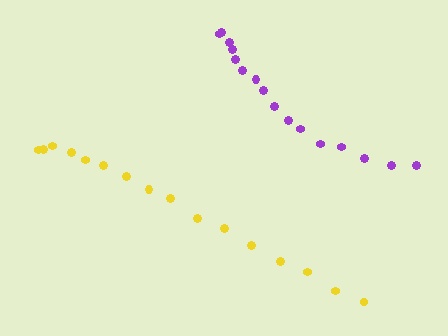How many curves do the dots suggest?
There are 2 distinct paths.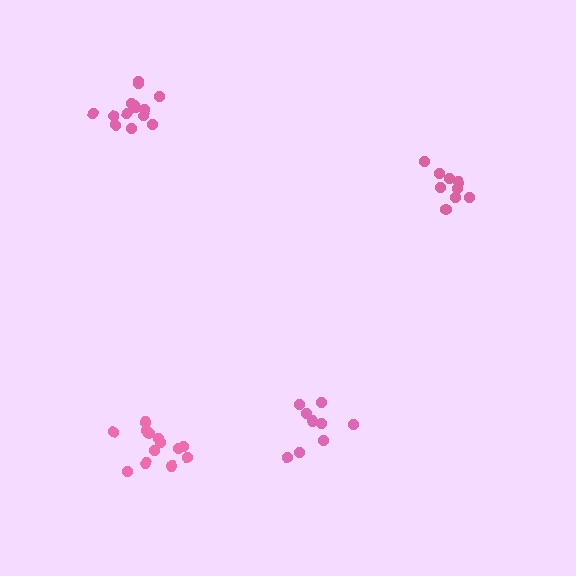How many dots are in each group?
Group 1: 9 dots, Group 2: 9 dots, Group 3: 14 dots, Group 4: 14 dots (46 total).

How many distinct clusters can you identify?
There are 4 distinct clusters.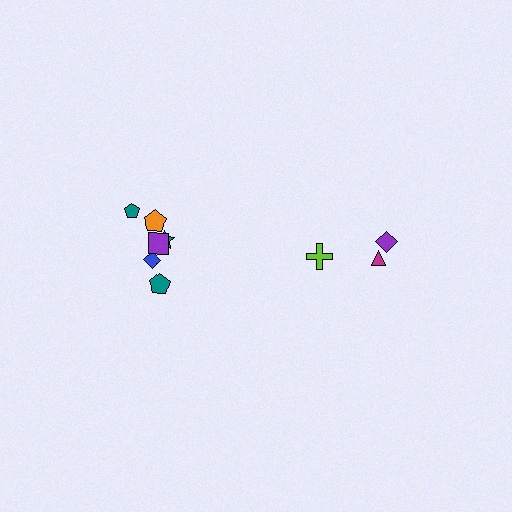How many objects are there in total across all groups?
There are 9 objects.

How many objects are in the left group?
There are 6 objects.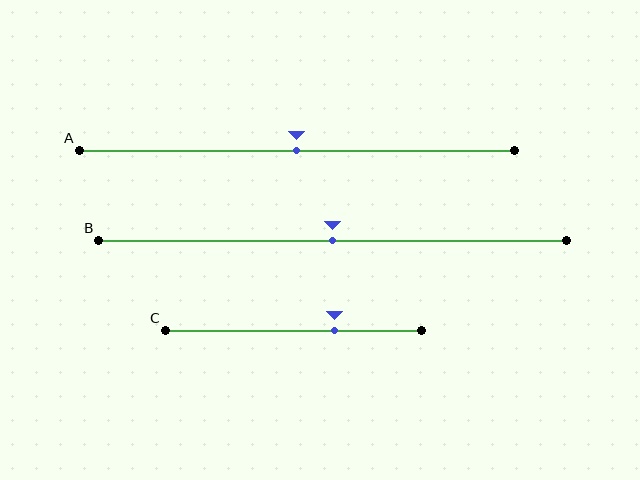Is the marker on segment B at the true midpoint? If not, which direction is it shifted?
Yes, the marker on segment B is at the true midpoint.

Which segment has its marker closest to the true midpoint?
Segment A has its marker closest to the true midpoint.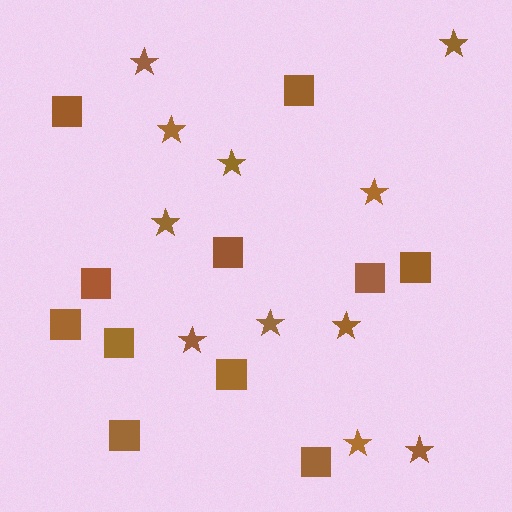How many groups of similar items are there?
There are 2 groups: one group of stars (11) and one group of squares (11).